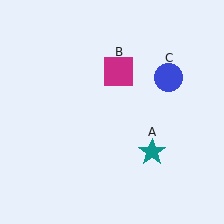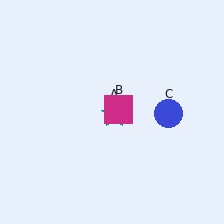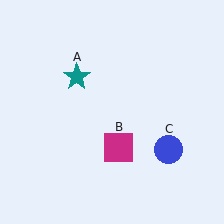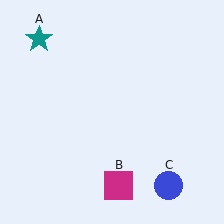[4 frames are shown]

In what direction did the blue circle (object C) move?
The blue circle (object C) moved down.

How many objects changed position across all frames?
3 objects changed position: teal star (object A), magenta square (object B), blue circle (object C).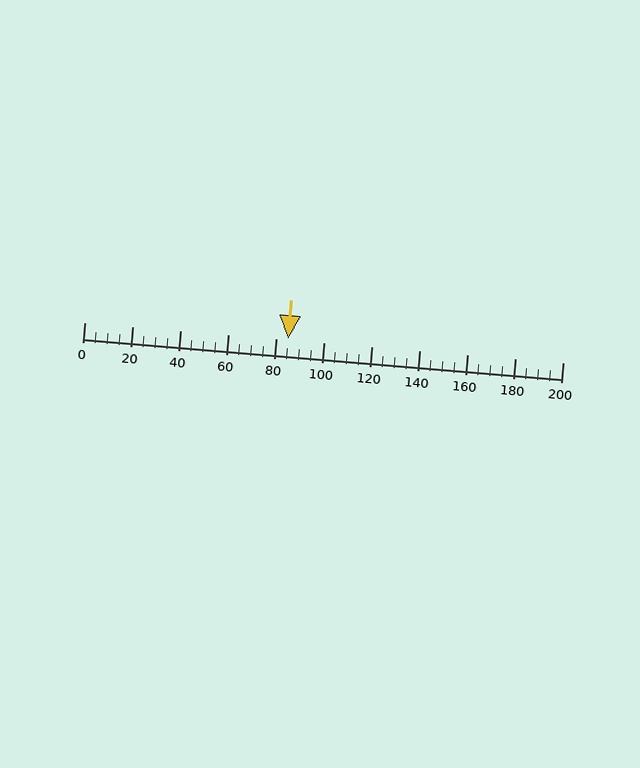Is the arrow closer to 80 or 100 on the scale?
The arrow is closer to 80.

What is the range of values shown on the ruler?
The ruler shows values from 0 to 200.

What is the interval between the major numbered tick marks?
The major tick marks are spaced 20 units apart.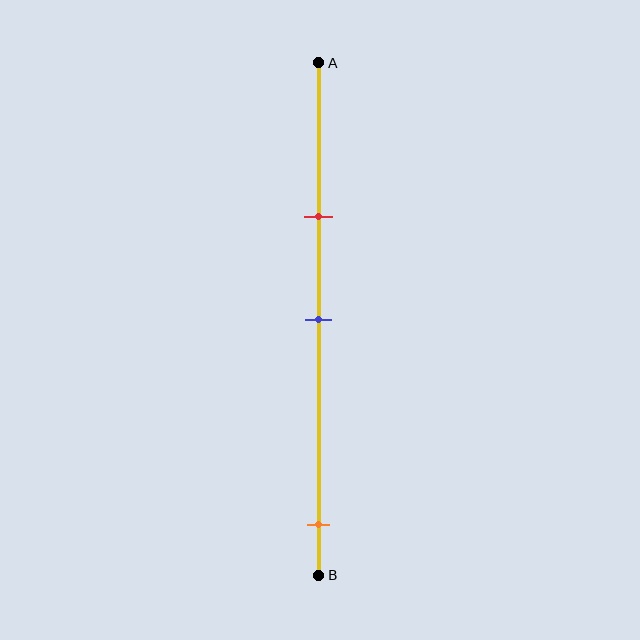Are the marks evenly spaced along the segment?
No, the marks are not evenly spaced.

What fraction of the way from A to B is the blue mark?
The blue mark is approximately 50% (0.5) of the way from A to B.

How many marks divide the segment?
There are 3 marks dividing the segment.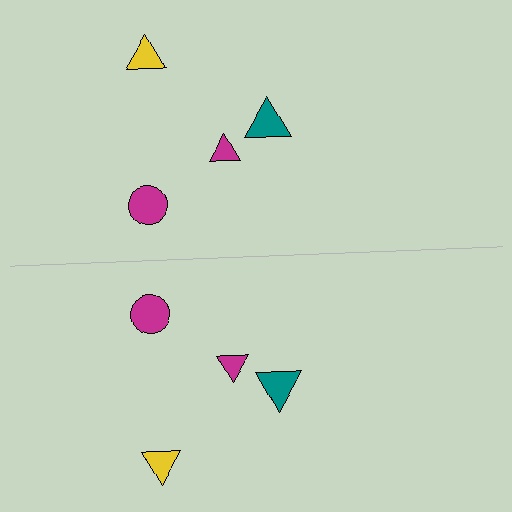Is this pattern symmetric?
Yes, this pattern has bilateral (reflection) symmetry.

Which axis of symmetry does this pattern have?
The pattern has a horizontal axis of symmetry running through the center of the image.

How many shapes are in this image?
There are 8 shapes in this image.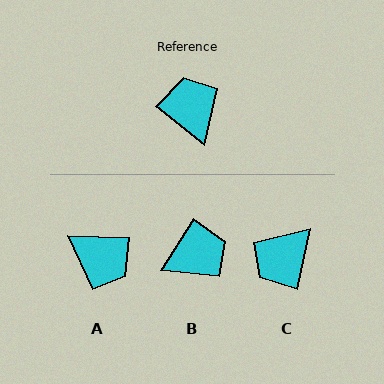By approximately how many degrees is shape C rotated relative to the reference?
Approximately 117 degrees counter-clockwise.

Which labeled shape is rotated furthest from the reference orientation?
A, about 142 degrees away.